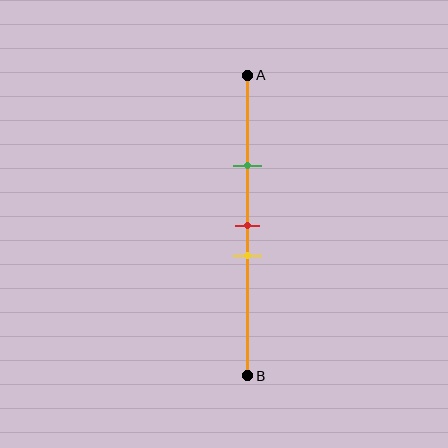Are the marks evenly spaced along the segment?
No, the marks are not evenly spaced.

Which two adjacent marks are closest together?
The red and yellow marks are the closest adjacent pair.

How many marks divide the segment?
There are 3 marks dividing the segment.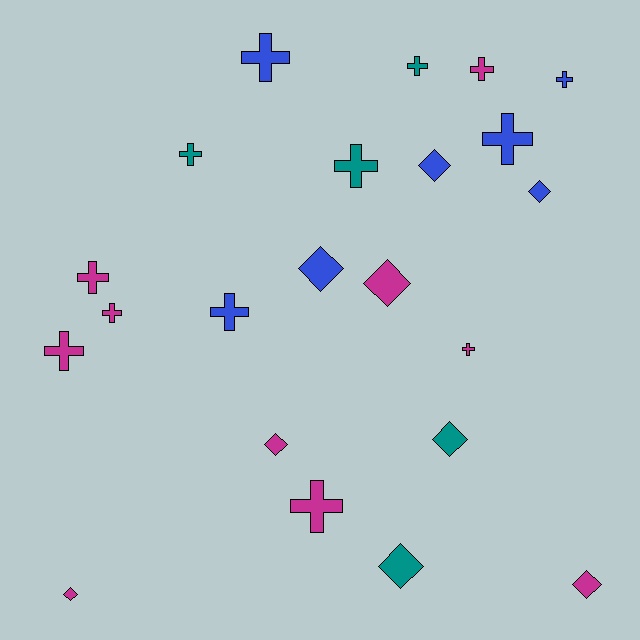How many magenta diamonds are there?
There are 4 magenta diamonds.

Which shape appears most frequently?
Cross, with 13 objects.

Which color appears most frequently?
Magenta, with 10 objects.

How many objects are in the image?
There are 22 objects.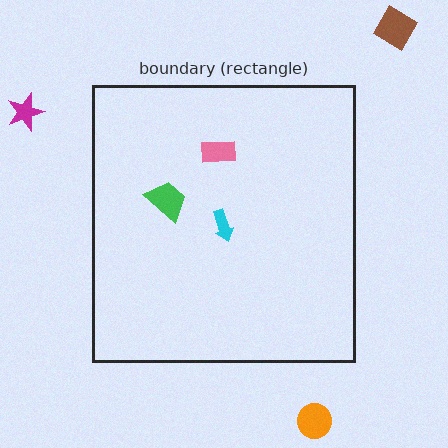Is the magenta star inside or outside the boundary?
Outside.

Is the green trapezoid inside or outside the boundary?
Inside.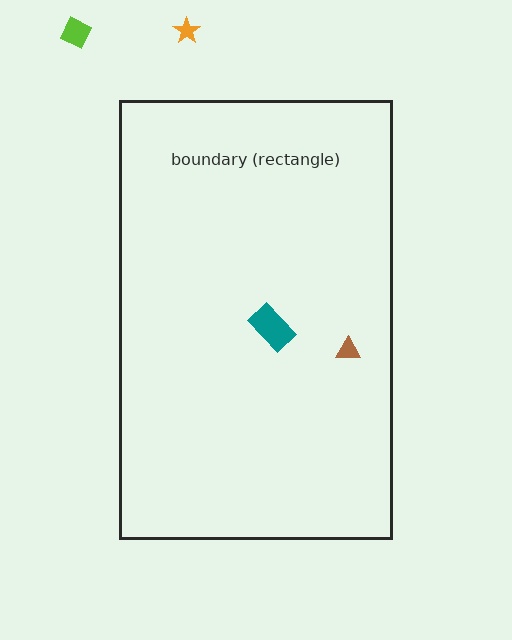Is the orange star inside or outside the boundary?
Outside.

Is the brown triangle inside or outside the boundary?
Inside.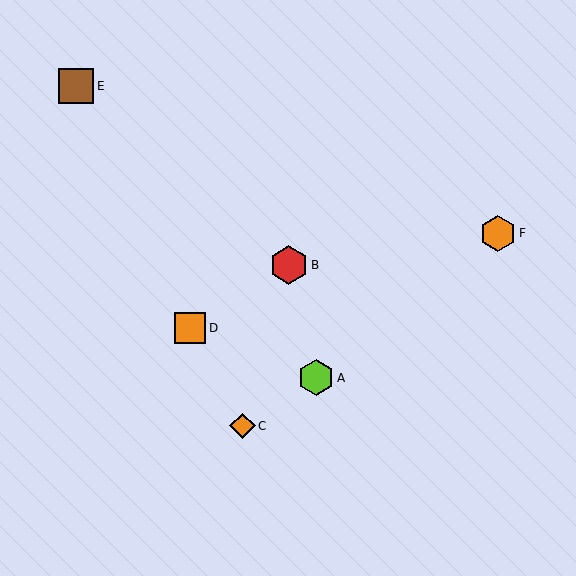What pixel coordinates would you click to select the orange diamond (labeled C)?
Click at (243, 426) to select the orange diamond C.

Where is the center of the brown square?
The center of the brown square is at (76, 86).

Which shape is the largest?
The red hexagon (labeled B) is the largest.